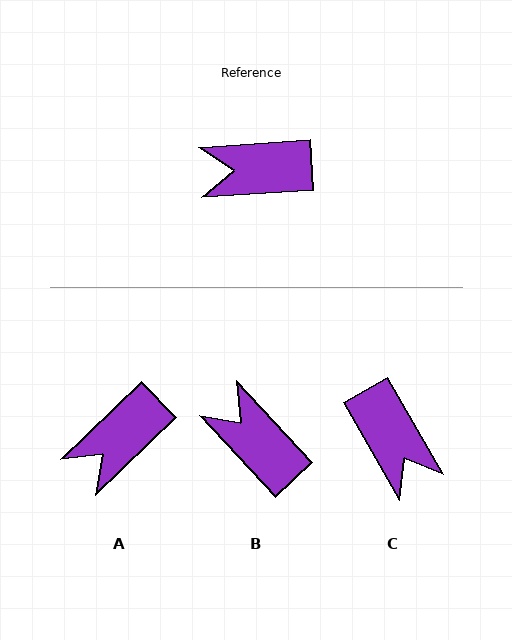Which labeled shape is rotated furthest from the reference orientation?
C, about 116 degrees away.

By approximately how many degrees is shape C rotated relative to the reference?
Approximately 116 degrees counter-clockwise.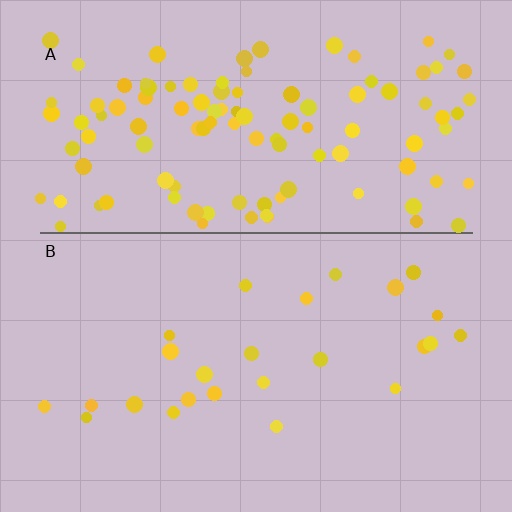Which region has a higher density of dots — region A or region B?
A (the top).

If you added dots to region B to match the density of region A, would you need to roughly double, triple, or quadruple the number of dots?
Approximately quadruple.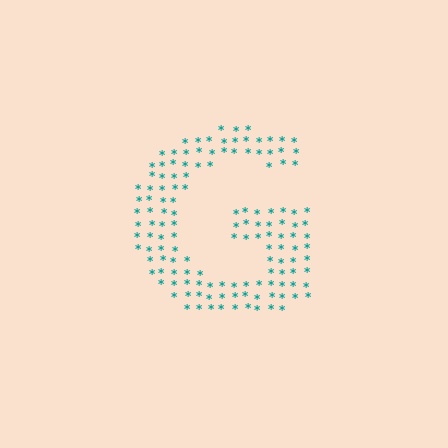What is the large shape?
The large shape is the letter G.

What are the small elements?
The small elements are asterisks.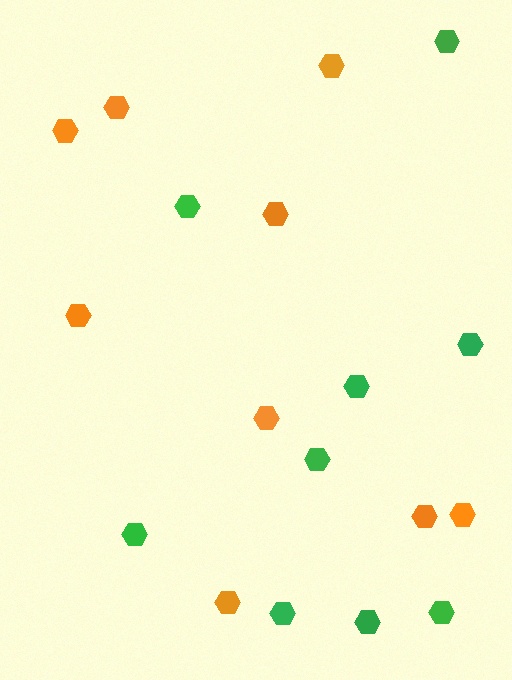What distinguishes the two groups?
There are 2 groups: one group of green hexagons (9) and one group of orange hexagons (9).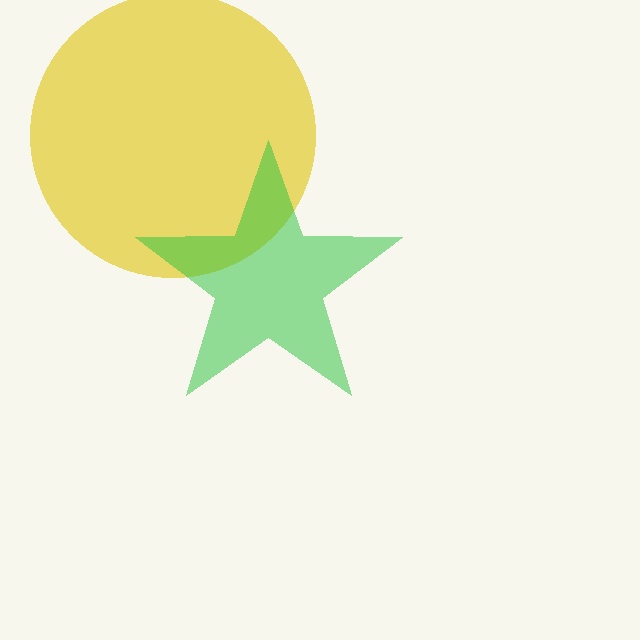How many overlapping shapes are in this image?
There are 2 overlapping shapes in the image.